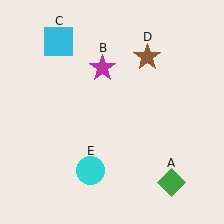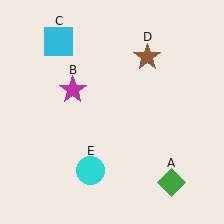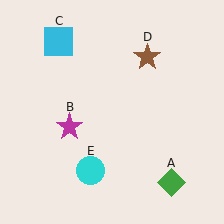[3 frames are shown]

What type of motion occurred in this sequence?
The magenta star (object B) rotated counterclockwise around the center of the scene.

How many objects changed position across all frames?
1 object changed position: magenta star (object B).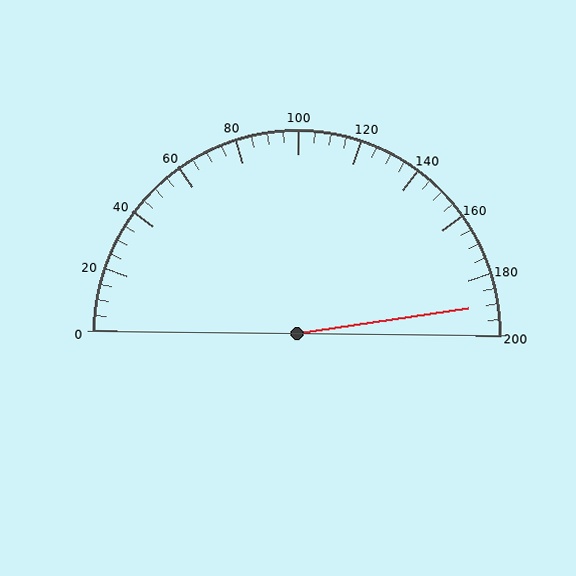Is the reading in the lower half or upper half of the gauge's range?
The reading is in the upper half of the range (0 to 200).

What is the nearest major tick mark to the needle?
The nearest major tick mark is 200.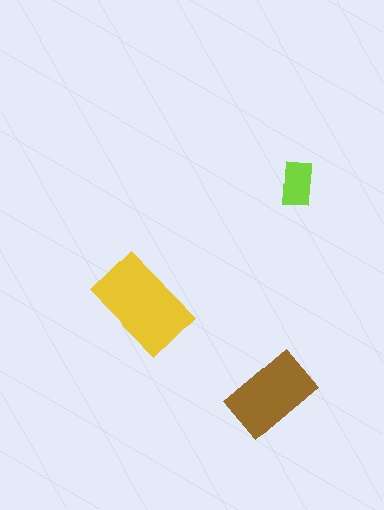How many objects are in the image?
There are 3 objects in the image.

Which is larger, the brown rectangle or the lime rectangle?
The brown one.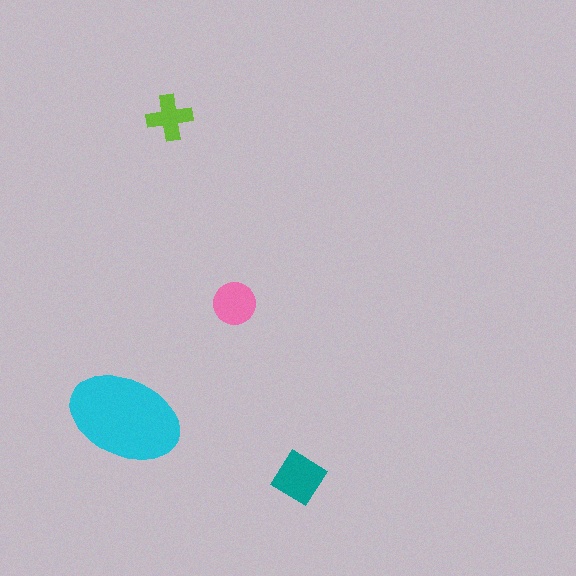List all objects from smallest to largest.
The lime cross, the pink circle, the teal diamond, the cyan ellipse.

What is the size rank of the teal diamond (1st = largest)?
2nd.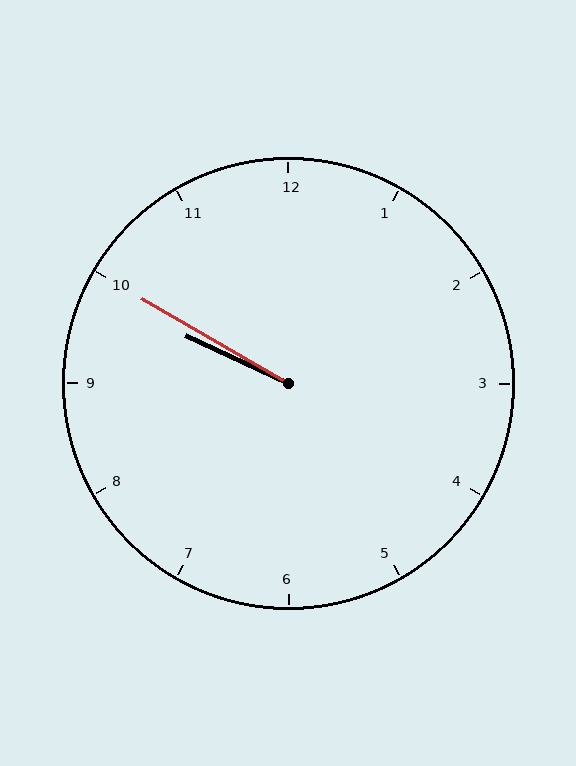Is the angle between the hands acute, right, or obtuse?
It is acute.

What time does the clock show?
9:50.